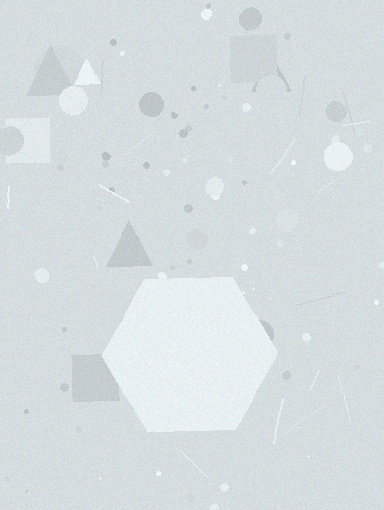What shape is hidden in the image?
A hexagon is hidden in the image.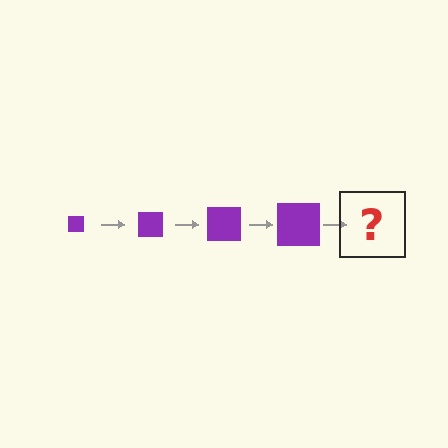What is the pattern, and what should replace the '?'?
The pattern is that the square gets progressively larger each step. The '?' should be a purple square, larger than the previous one.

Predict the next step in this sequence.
The next step is a purple square, larger than the previous one.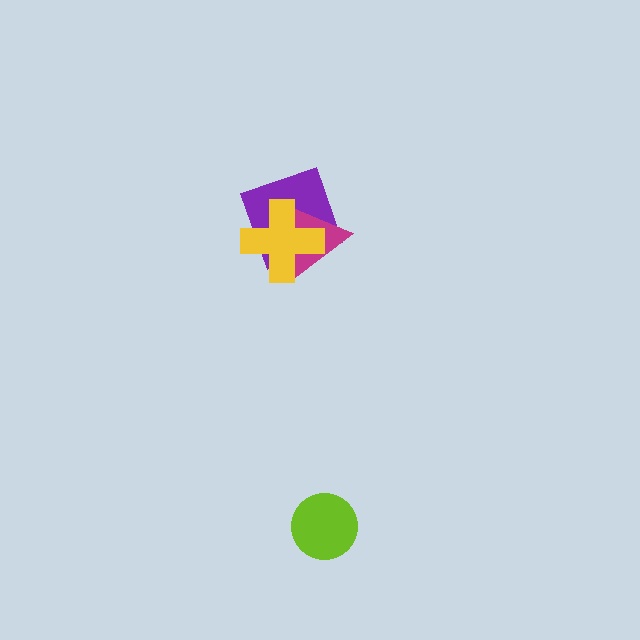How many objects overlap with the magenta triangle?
2 objects overlap with the magenta triangle.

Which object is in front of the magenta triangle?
The yellow cross is in front of the magenta triangle.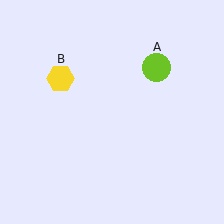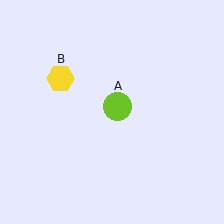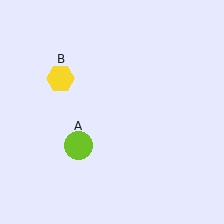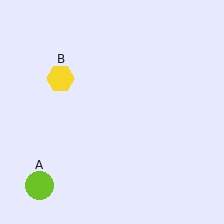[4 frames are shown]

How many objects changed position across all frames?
1 object changed position: lime circle (object A).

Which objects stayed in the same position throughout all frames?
Yellow hexagon (object B) remained stationary.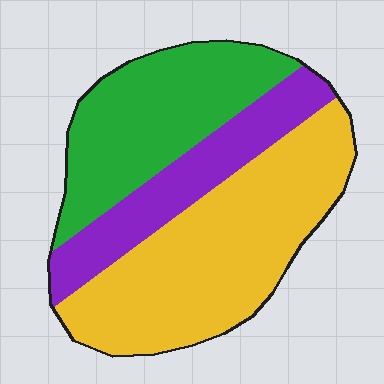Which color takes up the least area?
Purple, at roughly 20%.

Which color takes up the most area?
Yellow, at roughly 45%.